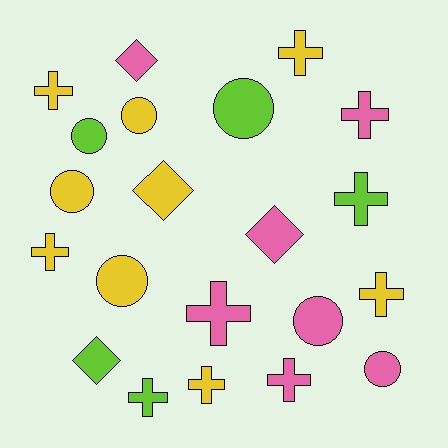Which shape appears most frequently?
Cross, with 10 objects.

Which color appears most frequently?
Yellow, with 9 objects.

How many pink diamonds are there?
There are 2 pink diamonds.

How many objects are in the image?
There are 21 objects.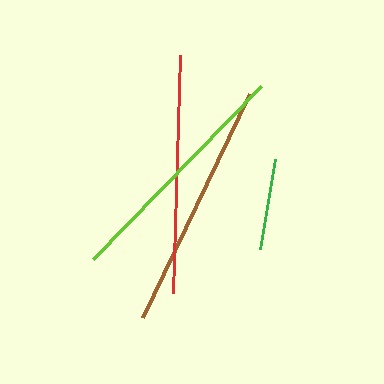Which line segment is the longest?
The brown line is the longest at approximately 248 pixels.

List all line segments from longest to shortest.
From longest to shortest: brown, lime, red, green.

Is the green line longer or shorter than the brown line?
The brown line is longer than the green line.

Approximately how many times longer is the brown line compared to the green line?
The brown line is approximately 2.7 times the length of the green line.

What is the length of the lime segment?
The lime segment is approximately 241 pixels long.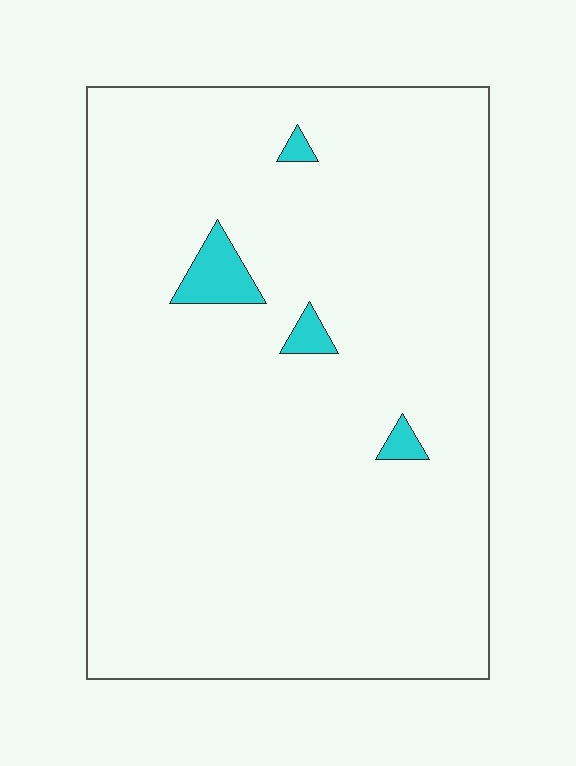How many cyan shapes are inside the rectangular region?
4.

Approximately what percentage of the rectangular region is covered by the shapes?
Approximately 5%.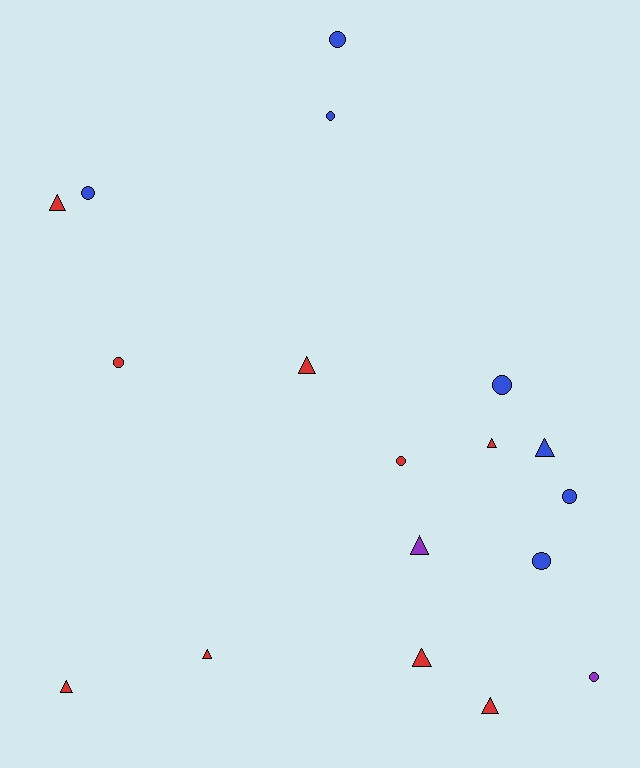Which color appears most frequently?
Red, with 9 objects.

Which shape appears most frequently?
Triangle, with 9 objects.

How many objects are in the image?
There are 18 objects.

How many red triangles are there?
There are 7 red triangles.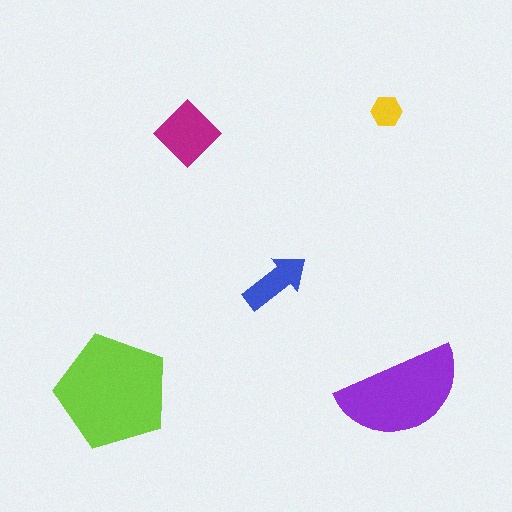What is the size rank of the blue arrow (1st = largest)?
4th.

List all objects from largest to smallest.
The lime pentagon, the purple semicircle, the magenta diamond, the blue arrow, the yellow hexagon.